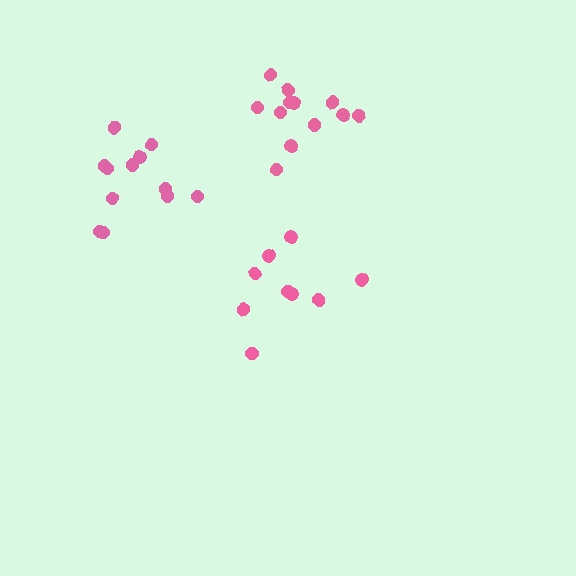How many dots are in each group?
Group 1: 12 dots, Group 2: 9 dots, Group 3: 12 dots (33 total).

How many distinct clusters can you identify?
There are 3 distinct clusters.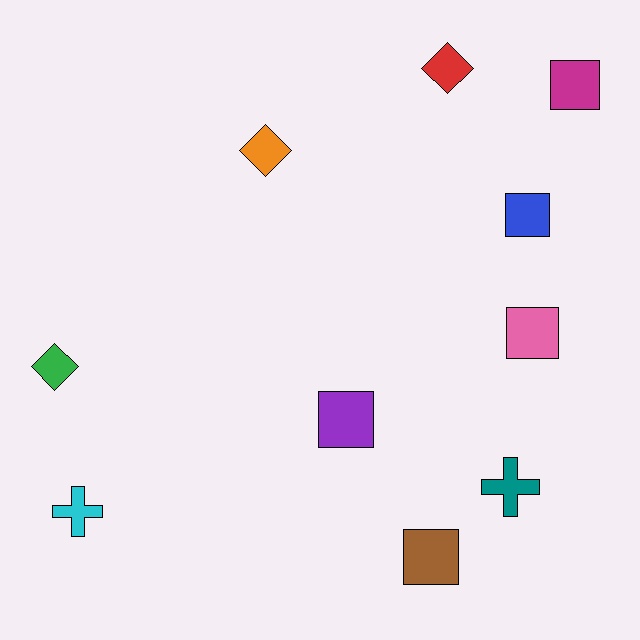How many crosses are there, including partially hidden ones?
There are 2 crosses.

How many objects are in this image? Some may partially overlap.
There are 10 objects.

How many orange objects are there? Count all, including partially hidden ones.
There is 1 orange object.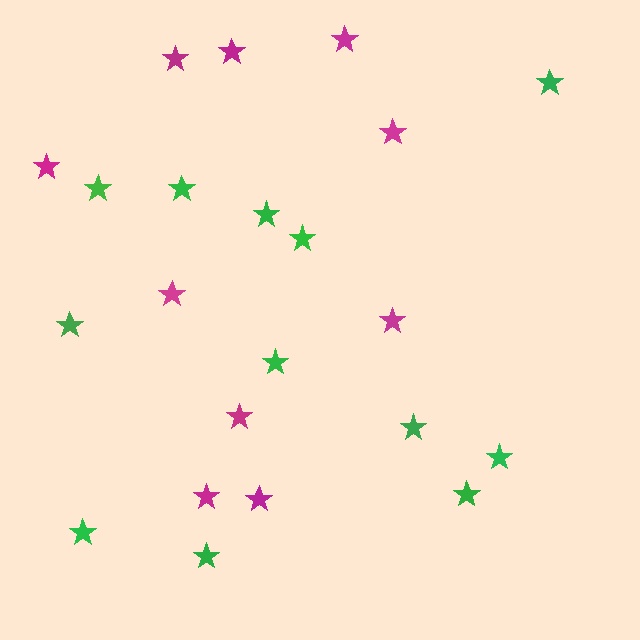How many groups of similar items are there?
There are 2 groups: one group of magenta stars (10) and one group of green stars (12).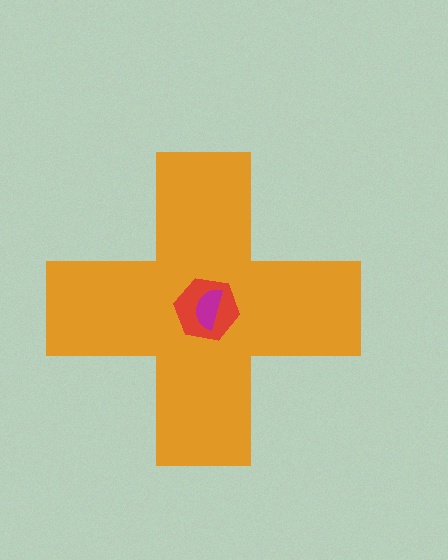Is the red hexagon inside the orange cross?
Yes.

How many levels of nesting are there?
3.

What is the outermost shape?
The orange cross.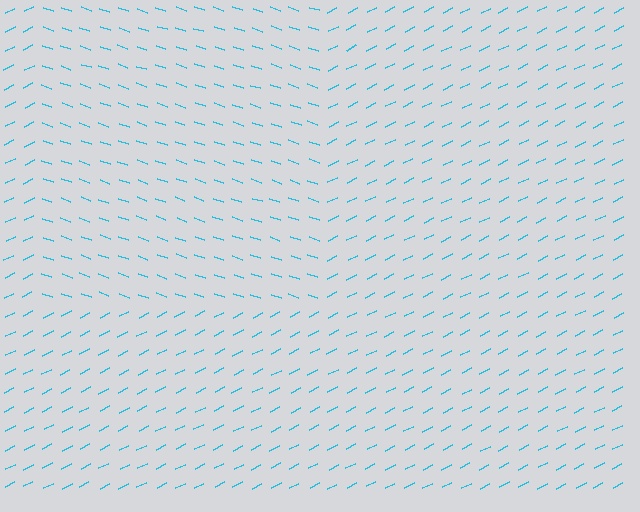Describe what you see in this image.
The image is filled with small cyan line segments. A rectangle region in the image has lines oriented differently from the surrounding lines, creating a visible texture boundary.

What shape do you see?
I see a rectangle.